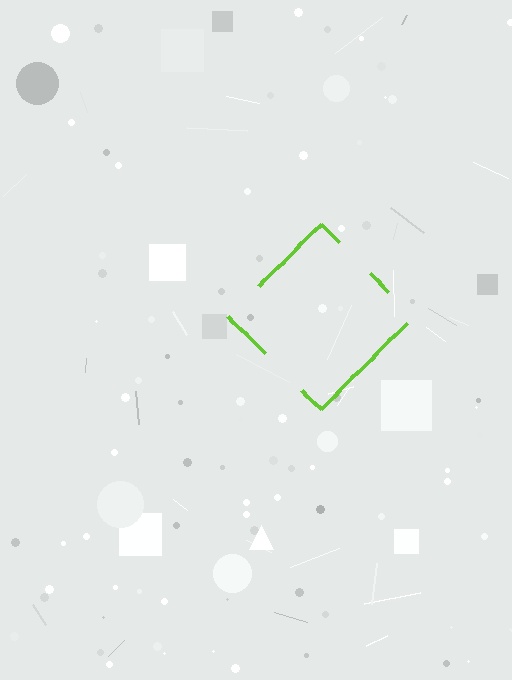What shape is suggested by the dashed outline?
The dashed outline suggests a diamond.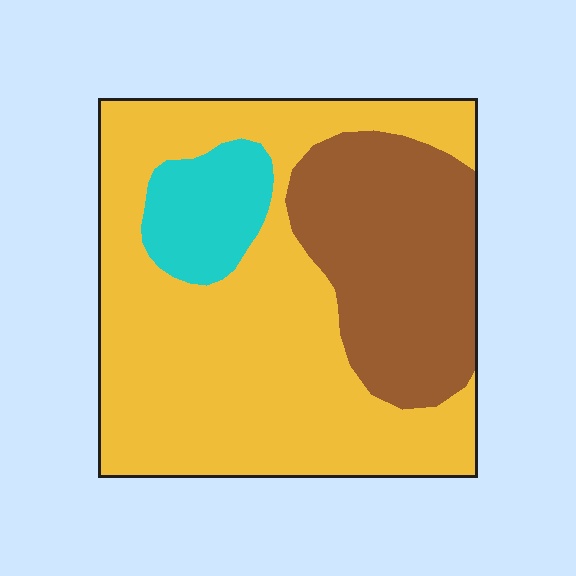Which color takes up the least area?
Cyan, at roughly 10%.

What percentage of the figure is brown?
Brown covers around 30% of the figure.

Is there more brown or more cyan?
Brown.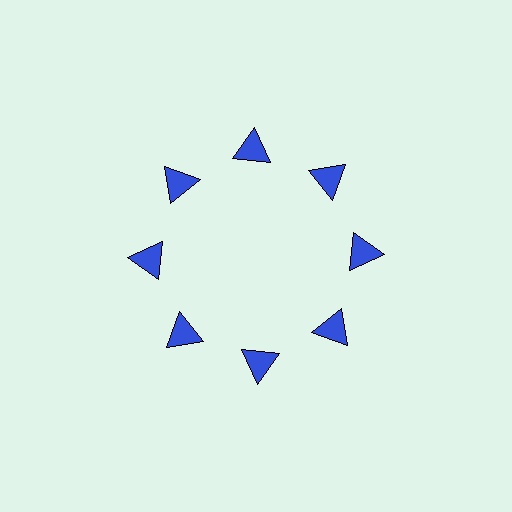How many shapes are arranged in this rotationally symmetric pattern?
There are 8 shapes, arranged in 8 groups of 1.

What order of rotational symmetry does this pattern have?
This pattern has 8-fold rotational symmetry.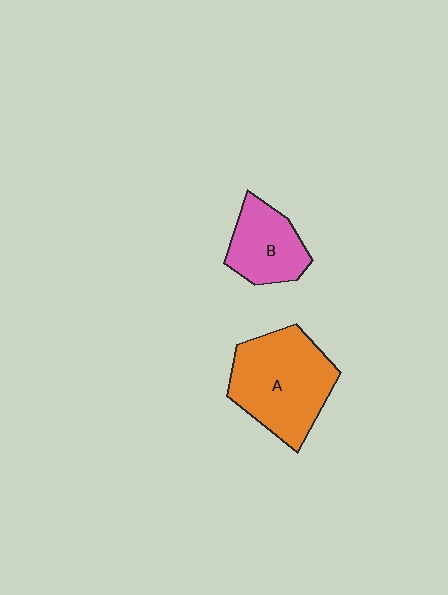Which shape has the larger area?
Shape A (orange).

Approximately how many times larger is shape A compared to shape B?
Approximately 1.7 times.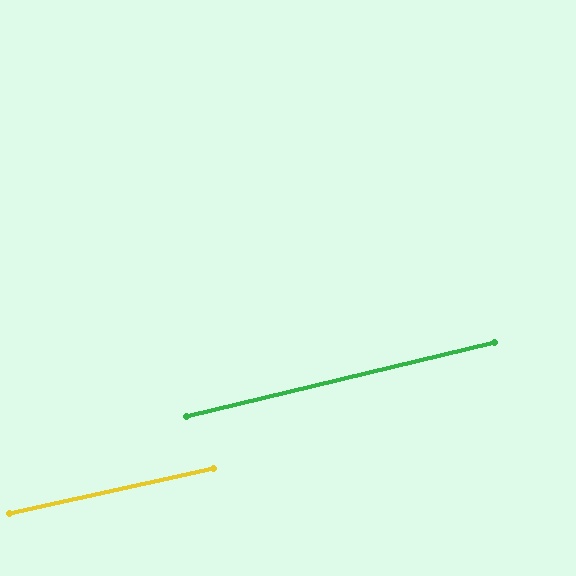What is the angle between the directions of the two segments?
Approximately 1 degree.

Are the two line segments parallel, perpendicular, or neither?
Parallel — their directions differ by only 1.0°.